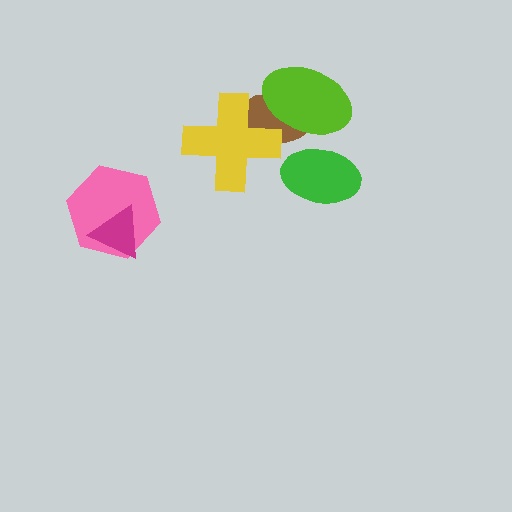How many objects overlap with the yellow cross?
2 objects overlap with the yellow cross.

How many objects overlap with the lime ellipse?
3 objects overlap with the lime ellipse.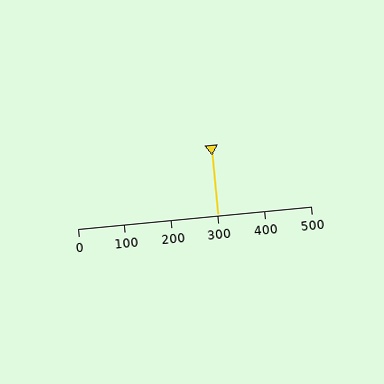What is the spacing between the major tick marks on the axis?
The major ticks are spaced 100 apart.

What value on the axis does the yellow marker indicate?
The marker indicates approximately 300.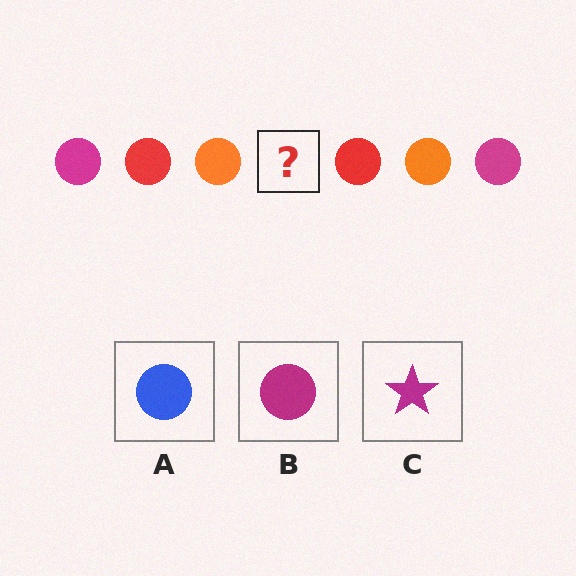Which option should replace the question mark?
Option B.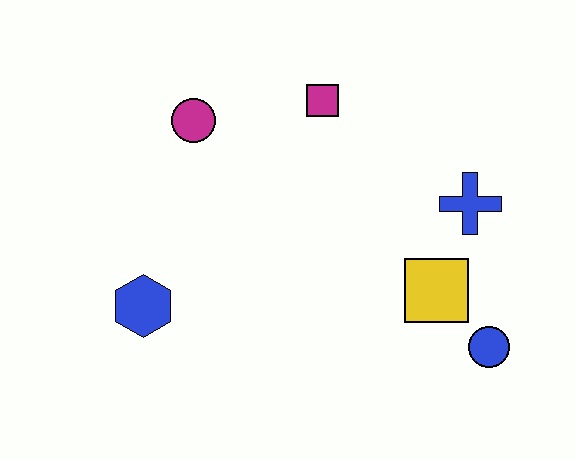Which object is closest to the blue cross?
The yellow square is closest to the blue cross.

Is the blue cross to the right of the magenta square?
Yes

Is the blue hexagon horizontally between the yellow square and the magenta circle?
No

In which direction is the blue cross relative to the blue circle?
The blue cross is above the blue circle.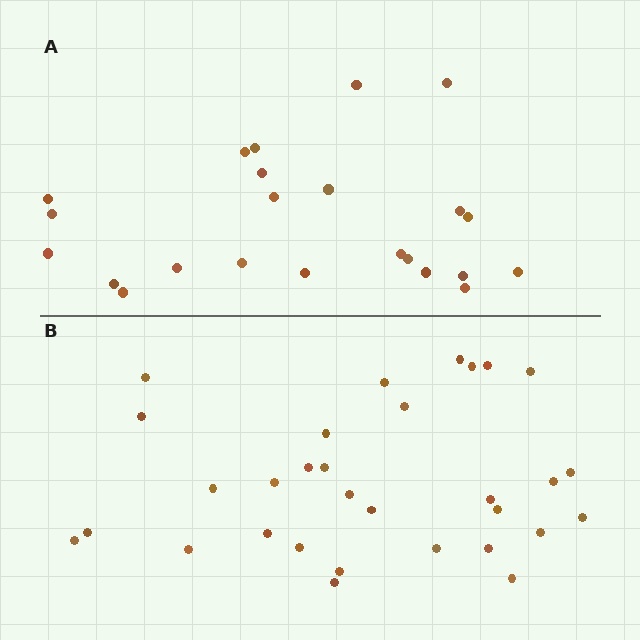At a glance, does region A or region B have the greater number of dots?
Region B (the bottom region) has more dots.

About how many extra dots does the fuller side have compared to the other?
Region B has roughly 8 or so more dots than region A.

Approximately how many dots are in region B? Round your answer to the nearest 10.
About 30 dots. (The exact count is 31, which rounds to 30.)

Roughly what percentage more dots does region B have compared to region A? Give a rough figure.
About 35% more.